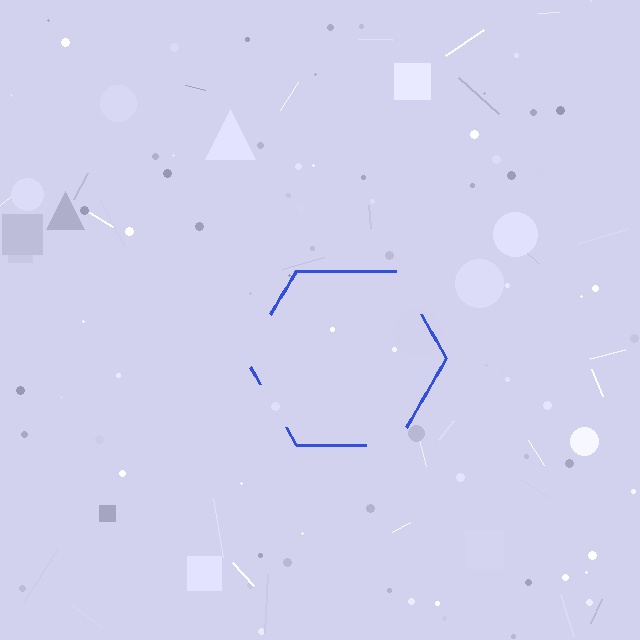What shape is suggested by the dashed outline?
The dashed outline suggests a hexagon.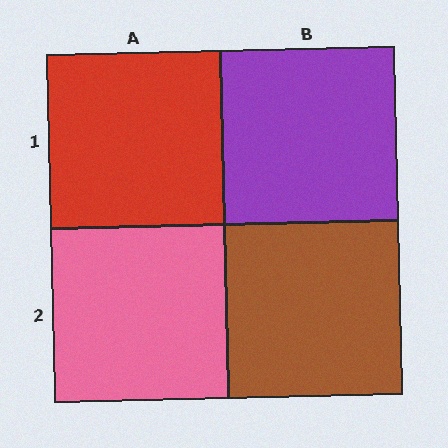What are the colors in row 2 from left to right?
Pink, brown.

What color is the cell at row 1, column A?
Red.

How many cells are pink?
1 cell is pink.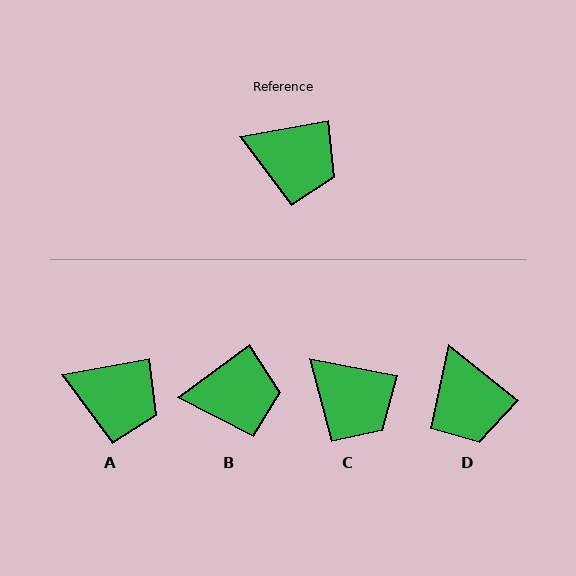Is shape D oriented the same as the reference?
No, it is off by about 49 degrees.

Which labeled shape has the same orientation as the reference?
A.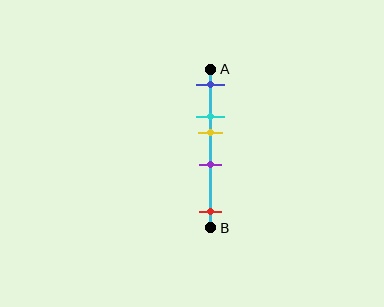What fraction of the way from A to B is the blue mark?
The blue mark is approximately 10% (0.1) of the way from A to B.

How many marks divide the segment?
There are 5 marks dividing the segment.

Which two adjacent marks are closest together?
The cyan and yellow marks are the closest adjacent pair.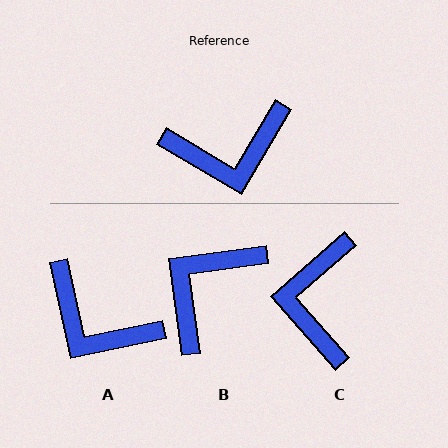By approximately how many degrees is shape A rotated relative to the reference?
Approximately 47 degrees clockwise.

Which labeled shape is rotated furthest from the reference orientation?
B, about 142 degrees away.